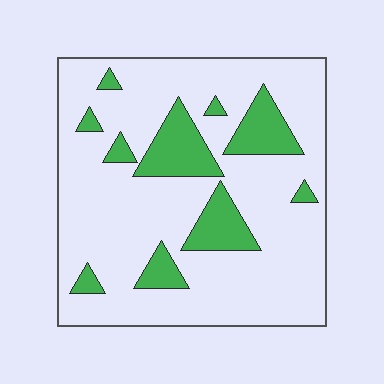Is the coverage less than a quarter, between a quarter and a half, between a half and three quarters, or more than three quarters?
Less than a quarter.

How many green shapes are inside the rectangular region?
10.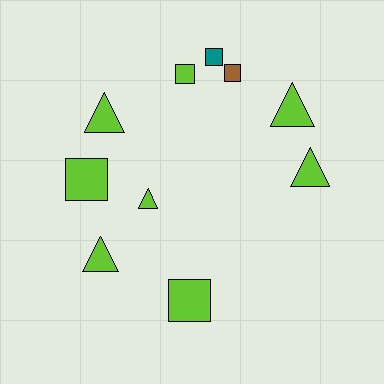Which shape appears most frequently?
Triangle, with 5 objects.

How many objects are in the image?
There are 10 objects.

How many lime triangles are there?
There are 5 lime triangles.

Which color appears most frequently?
Lime, with 8 objects.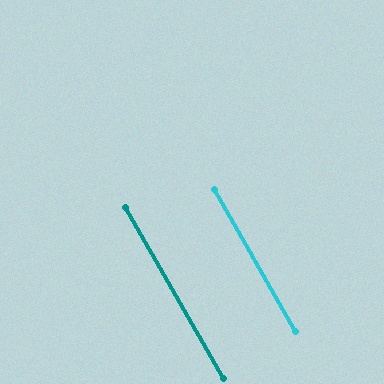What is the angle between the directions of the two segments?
Approximately 0 degrees.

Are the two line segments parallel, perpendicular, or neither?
Parallel — their directions differ by only 0.1°.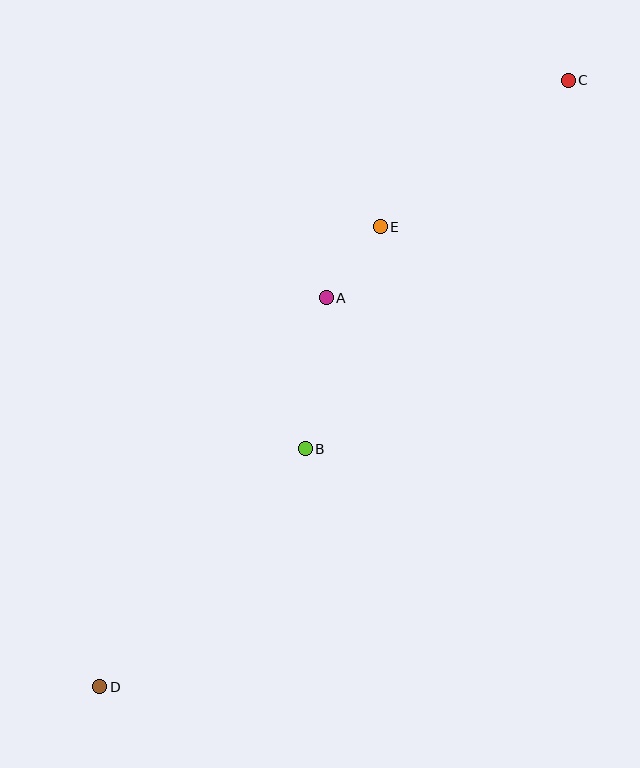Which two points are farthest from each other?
Points C and D are farthest from each other.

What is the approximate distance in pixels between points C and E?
The distance between C and E is approximately 239 pixels.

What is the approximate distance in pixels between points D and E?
The distance between D and E is approximately 539 pixels.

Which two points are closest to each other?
Points A and E are closest to each other.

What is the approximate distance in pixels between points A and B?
The distance between A and B is approximately 152 pixels.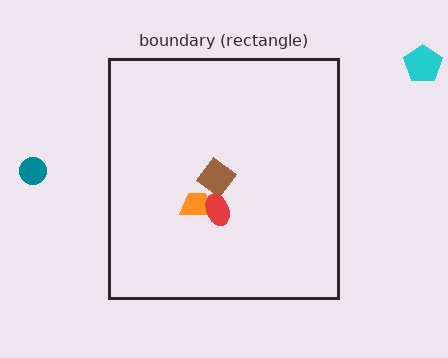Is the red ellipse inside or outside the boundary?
Inside.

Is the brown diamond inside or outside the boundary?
Inside.